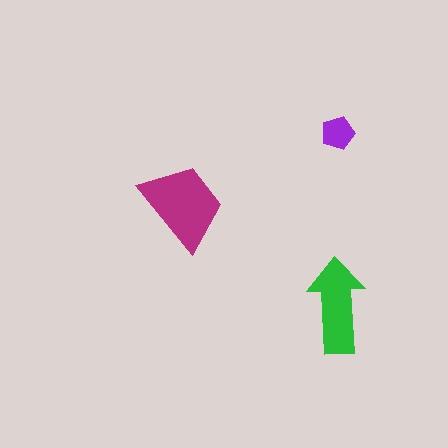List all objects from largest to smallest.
The magenta trapezoid, the green arrow, the purple pentagon.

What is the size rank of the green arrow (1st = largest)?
2nd.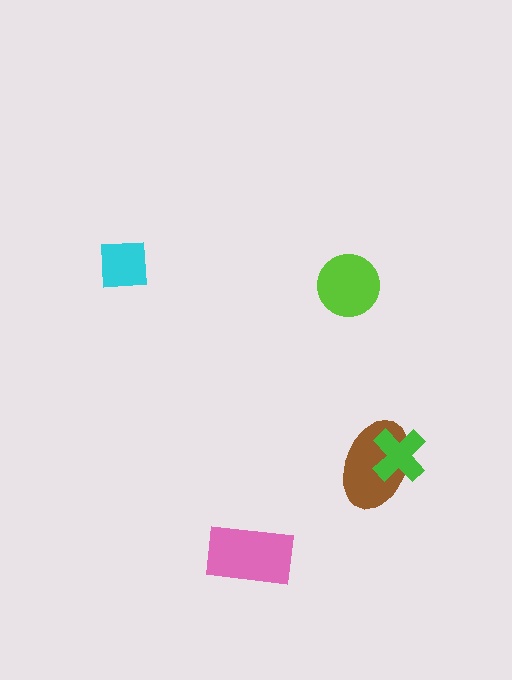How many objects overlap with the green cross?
1 object overlaps with the green cross.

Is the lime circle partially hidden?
No, no other shape covers it.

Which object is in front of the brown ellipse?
The green cross is in front of the brown ellipse.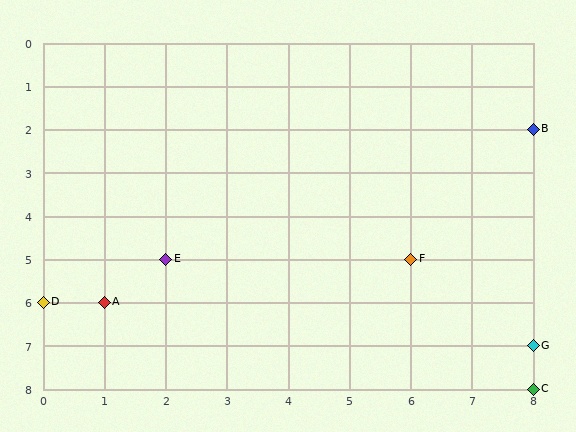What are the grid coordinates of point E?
Point E is at grid coordinates (2, 5).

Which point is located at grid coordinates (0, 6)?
Point D is at (0, 6).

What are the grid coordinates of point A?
Point A is at grid coordinates (1, 6).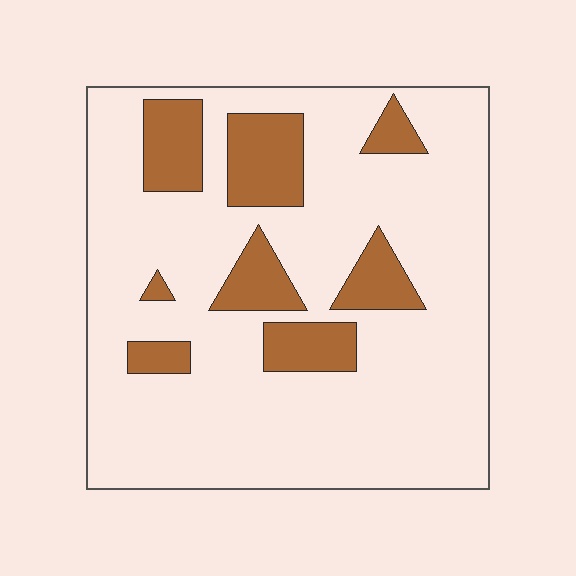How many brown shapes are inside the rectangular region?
8.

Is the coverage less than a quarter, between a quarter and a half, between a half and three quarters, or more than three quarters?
Less than a quarter.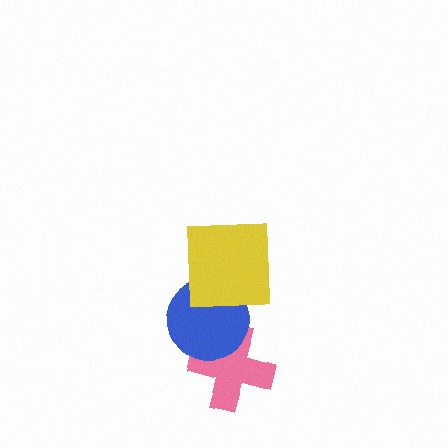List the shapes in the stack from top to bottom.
From top to bottom: the yellow square, the blue circle, the pink cross.